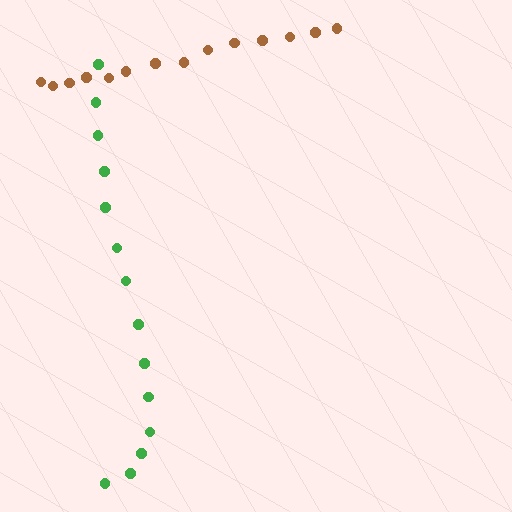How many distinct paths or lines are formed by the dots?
There are 2 distinct paths.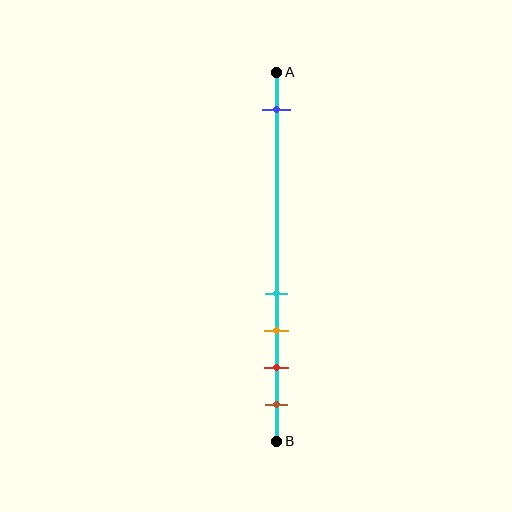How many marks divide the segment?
There are 5 marks dividing the segment.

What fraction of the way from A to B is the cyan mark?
The cyan mark is approximately 60% (0.6) of the way from A to B.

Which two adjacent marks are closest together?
The cyan and orange marks are the closest adjacent pair.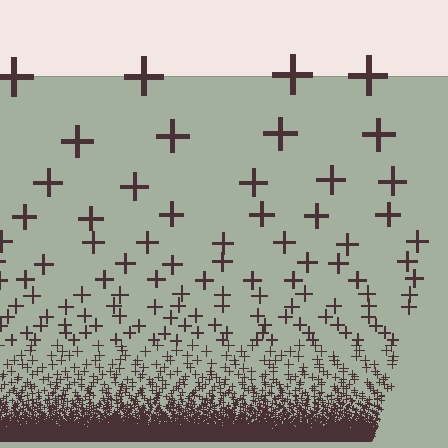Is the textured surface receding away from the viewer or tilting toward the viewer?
The surface appears to tilt toward the viewer. Texture elements get larger and sparser toward the top.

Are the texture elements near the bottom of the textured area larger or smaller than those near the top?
Smaller. The gradient is inverted — elements near the bottom are smaller and denser.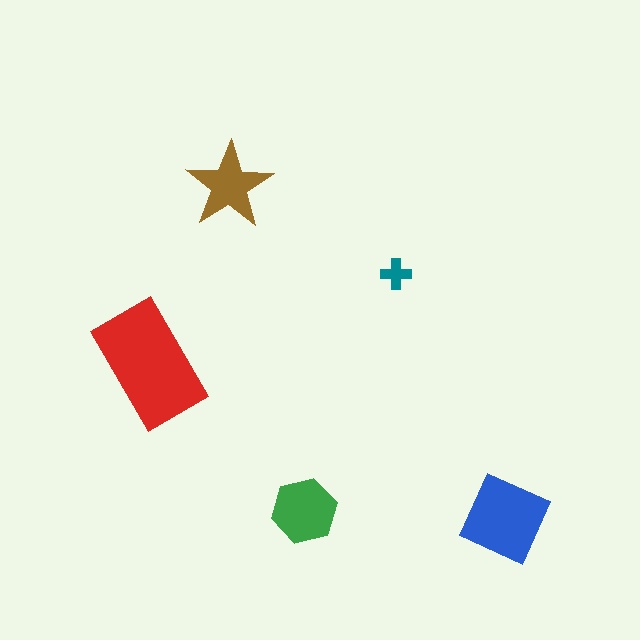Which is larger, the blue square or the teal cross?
The blue square.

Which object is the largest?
The red rectangle.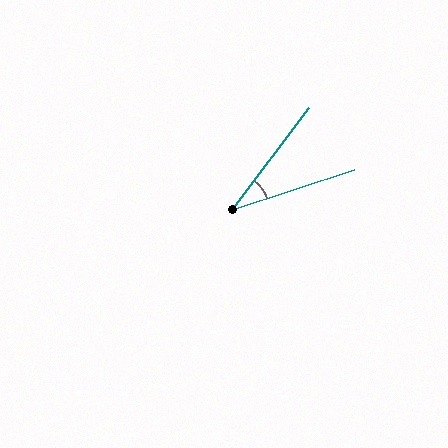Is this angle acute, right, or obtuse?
It is acute.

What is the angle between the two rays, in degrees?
Approximately 34 degrees.